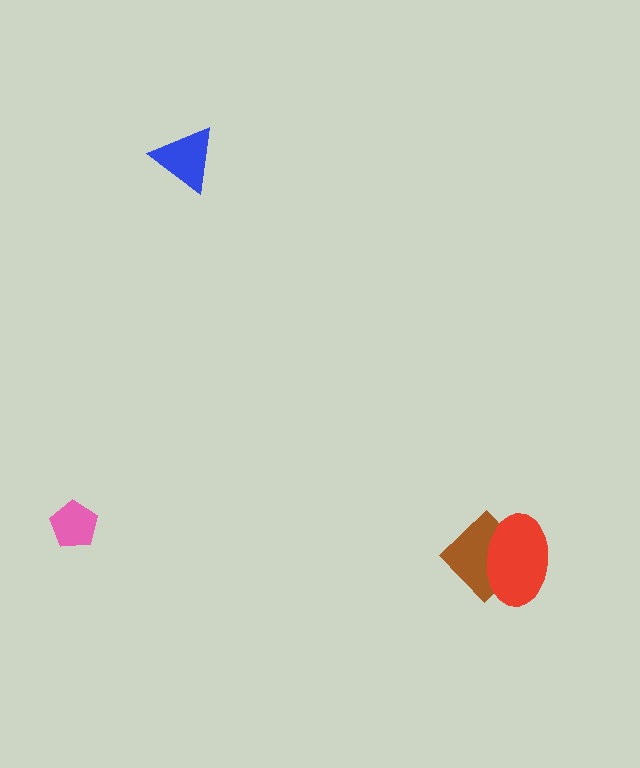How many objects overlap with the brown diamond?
1 object overlaps with the brown diamond.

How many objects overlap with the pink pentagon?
0 objects overlap with the pink pentagon.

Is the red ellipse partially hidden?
No, no other shape covers it.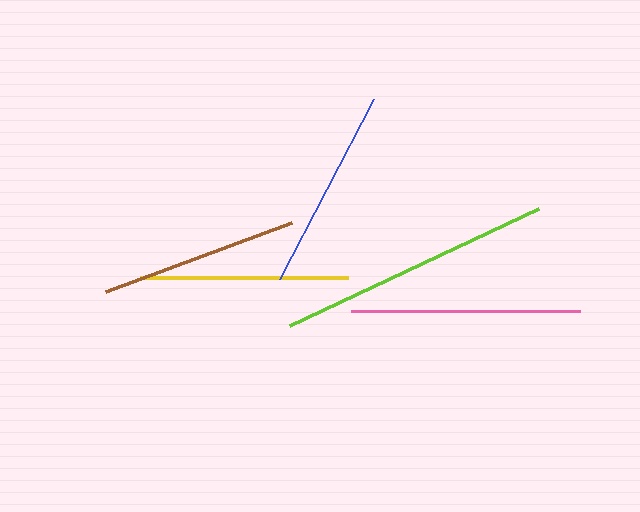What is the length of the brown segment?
The brown segment is approximately 198 pixels long.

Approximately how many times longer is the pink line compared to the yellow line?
The pink line is approximately 1.1 times the length of the yellow line.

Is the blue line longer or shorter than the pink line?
The pink line is longer than the blue line.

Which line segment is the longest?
The lime line is the longest at approximately 275 pixels.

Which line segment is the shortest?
The brown line is the shortest at approximately 198 pixels.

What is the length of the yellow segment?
The yellow segment is approximately 208 pixels long.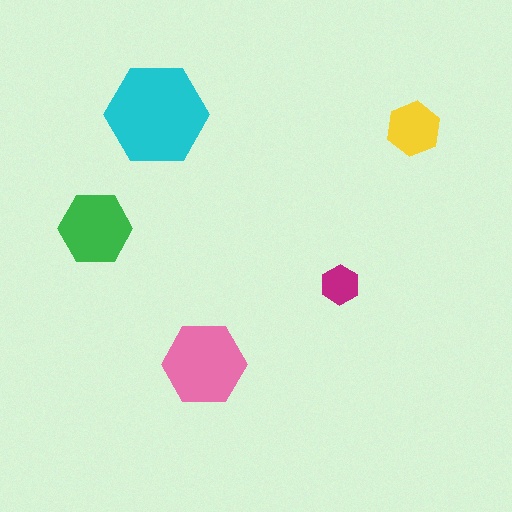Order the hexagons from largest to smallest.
the cyan one, the pink one, the green one, the yellow one, the magenta one.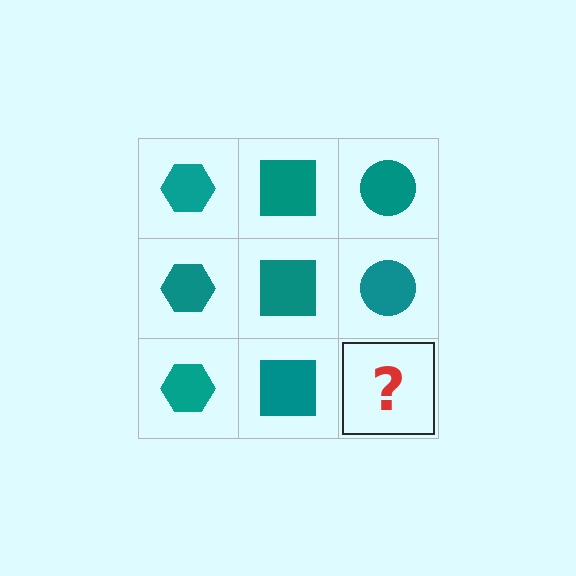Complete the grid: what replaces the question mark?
The question mark should be replaced with a teal circle.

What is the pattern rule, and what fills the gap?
The rule is that each column has a consistent shape. The gap should be filled with a teal circle.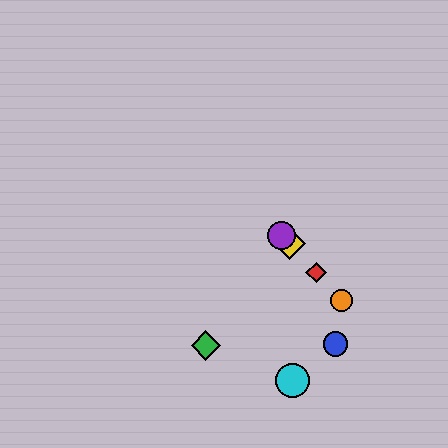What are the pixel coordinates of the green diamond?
The green diamond is at (206, 346).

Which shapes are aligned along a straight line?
The red diamond, the yellow diamond, the purple circle, the orange circle are aligned along a straight line.